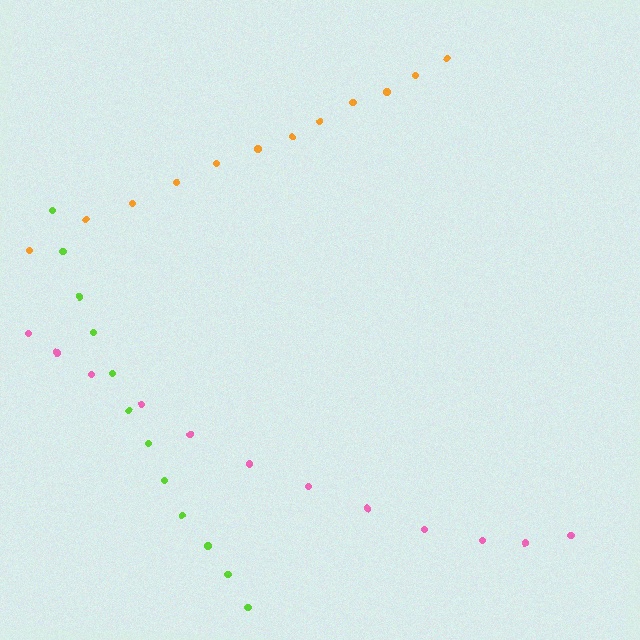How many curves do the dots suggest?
There are 3 distinct paths.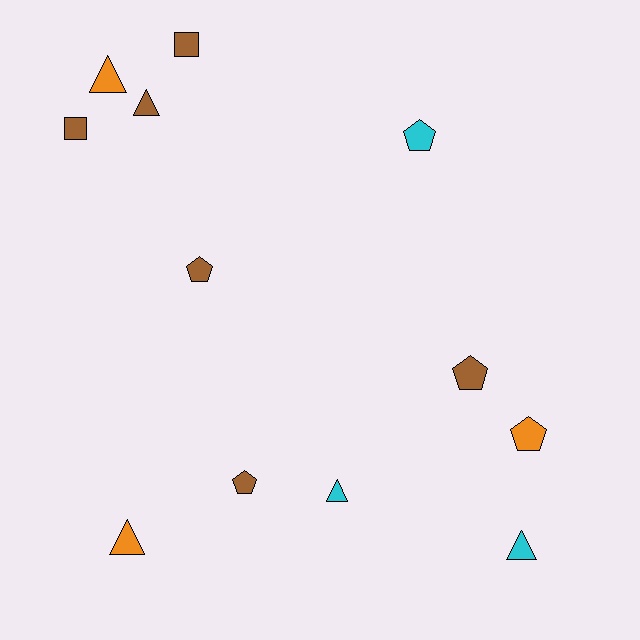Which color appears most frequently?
Brown, with 6 objects.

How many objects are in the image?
There are 12 objects.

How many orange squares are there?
There are no orange squares.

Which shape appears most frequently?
Triangle, with 5 objects.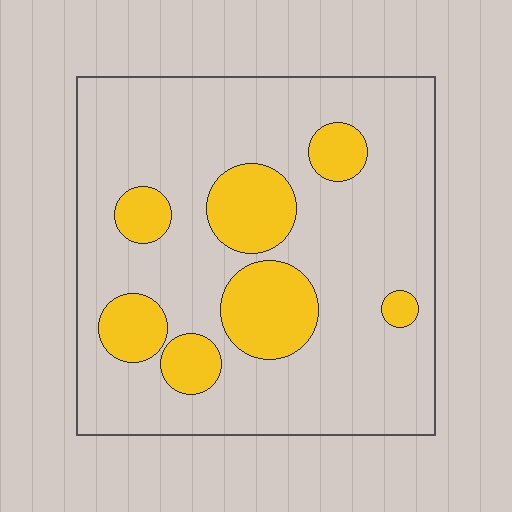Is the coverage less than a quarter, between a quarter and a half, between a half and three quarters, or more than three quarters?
Less than a quarter.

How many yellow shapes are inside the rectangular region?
7.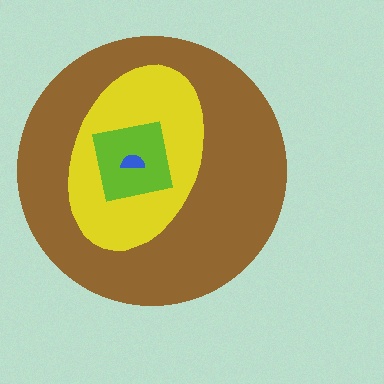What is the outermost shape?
The brown circle.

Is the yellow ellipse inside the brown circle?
Yes.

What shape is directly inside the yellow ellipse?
The lime square.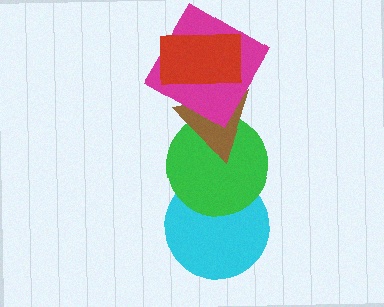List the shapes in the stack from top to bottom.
From top to bottom: the red rectangle, the magenta diamond, the brown triangle, the green circle, the cyan circle.